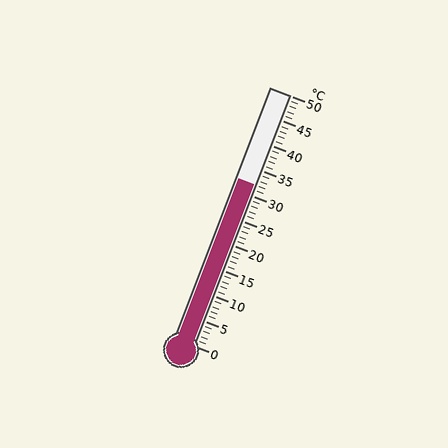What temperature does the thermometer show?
The thermometer shows approximately 32°C.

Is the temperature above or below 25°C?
The temperature is above 25°C.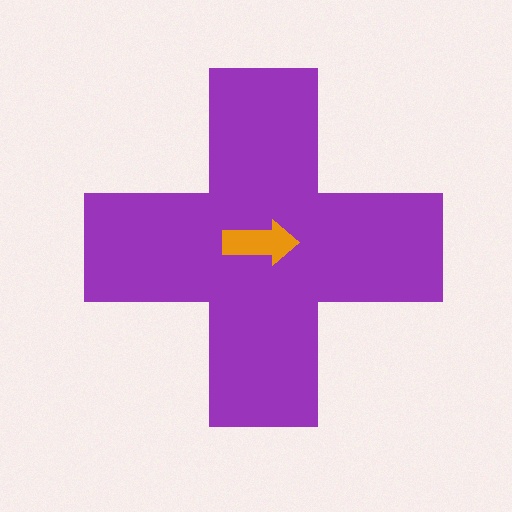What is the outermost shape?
The purple cross.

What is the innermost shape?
The orange arrow.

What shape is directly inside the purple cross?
The orange arrow.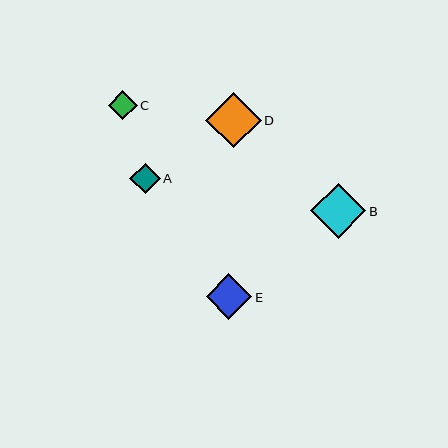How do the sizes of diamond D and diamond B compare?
Diamond D and diamond B are approximately the same size.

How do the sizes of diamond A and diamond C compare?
Diamond A and diamond C are approximately the same size.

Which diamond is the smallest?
Diamond C is the smallest with a size of approximately 29 pixels.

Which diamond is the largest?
Diamond D is the largest with a size of approximately 55 pixels.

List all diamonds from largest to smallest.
From largest to smallest: D, B, E, A, C.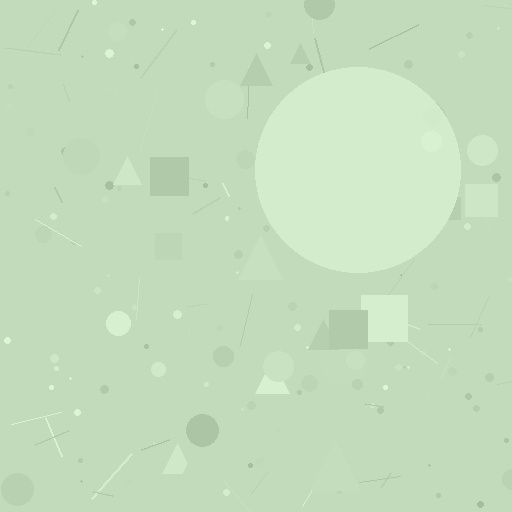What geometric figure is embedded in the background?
A circle is embedded in the background.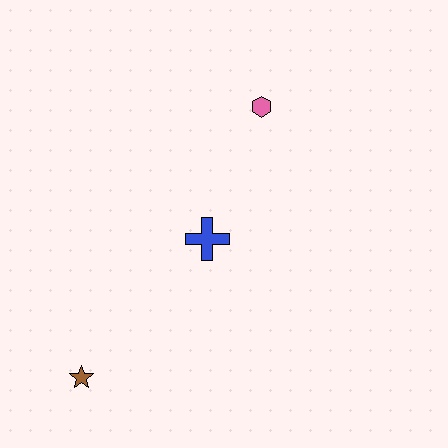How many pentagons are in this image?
There are no pentagons.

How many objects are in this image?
There are 3 objects.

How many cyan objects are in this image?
There are no cyan objects.